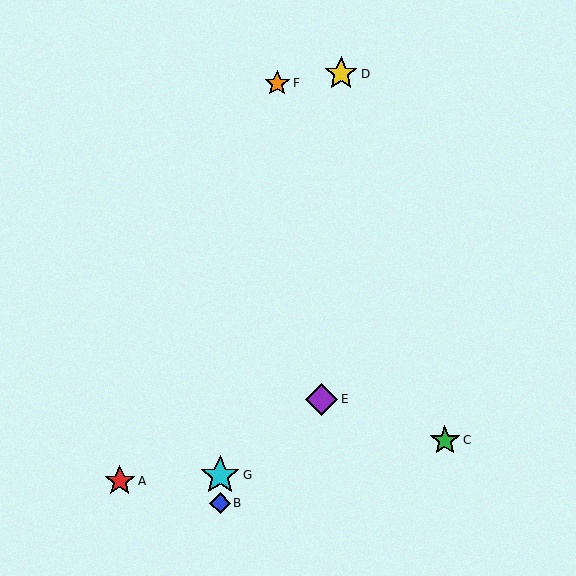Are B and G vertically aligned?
Yes, both are at x≈220.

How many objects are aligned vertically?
2 objects (B, G) are aligned vertically.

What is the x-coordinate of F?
Object F is at x≈277.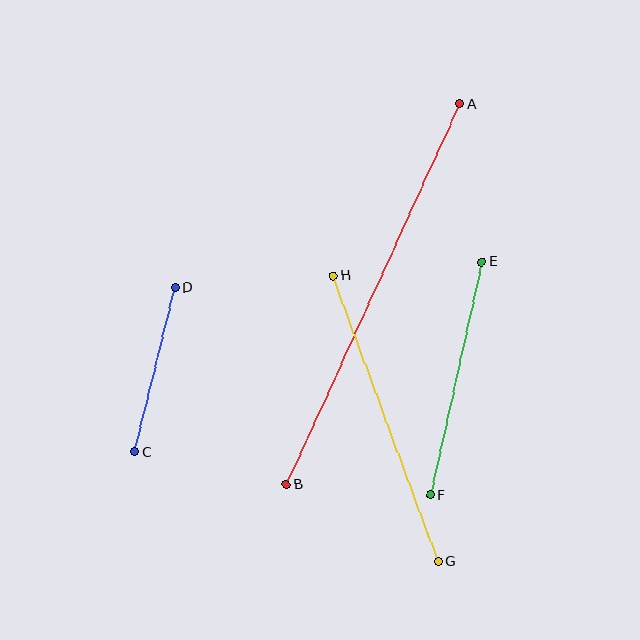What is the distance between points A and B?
The distance is approximately 418 pixels.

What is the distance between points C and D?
The distance is approximately 169 pixels.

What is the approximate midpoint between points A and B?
The midpoint is at approximately (373, 294) pixels.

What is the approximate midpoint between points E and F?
The midpoint is at approximately (456, 378) pixels.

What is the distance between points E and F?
The distance is approximately 239 pixels.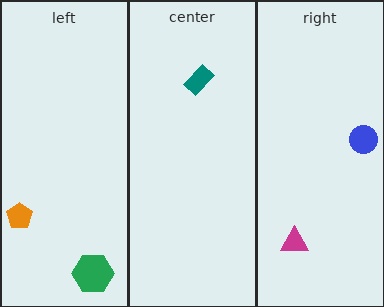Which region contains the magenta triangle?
The right region.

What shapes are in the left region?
The green hexagon, the orange pentagon.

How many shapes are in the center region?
1.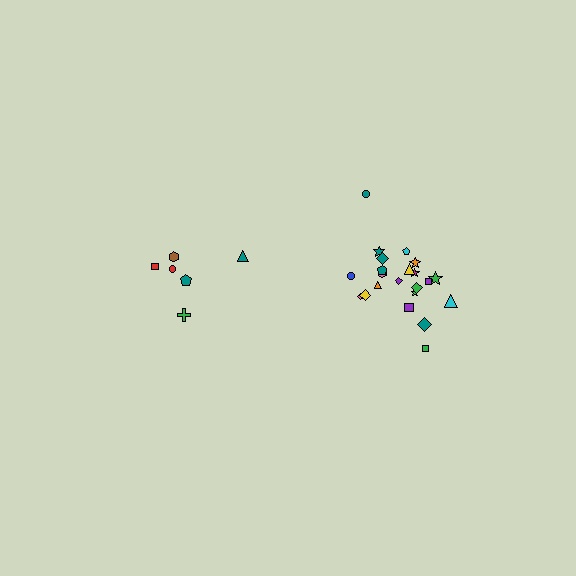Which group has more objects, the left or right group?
The right group.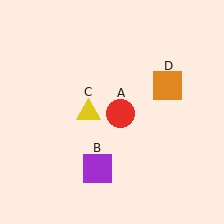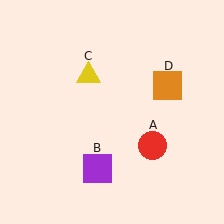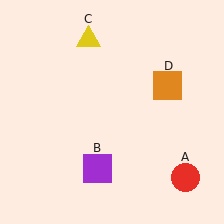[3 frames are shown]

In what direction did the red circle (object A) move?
The red circle (object A) moved down and to the right.